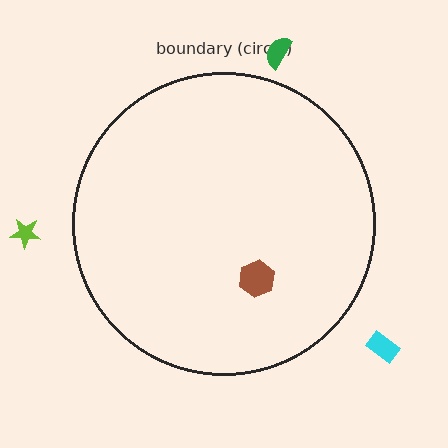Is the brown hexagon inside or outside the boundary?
Inside.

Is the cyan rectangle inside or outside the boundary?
Outside.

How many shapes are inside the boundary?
1 inside, 3 outside.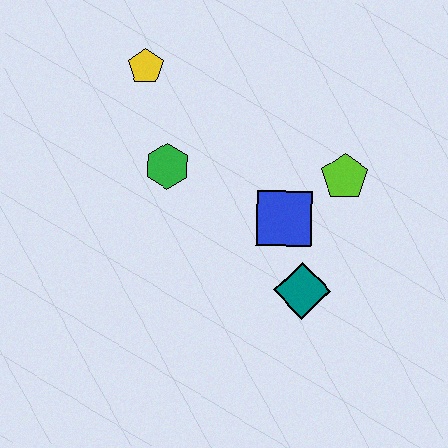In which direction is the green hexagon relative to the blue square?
The green hexagon is to the left of the blue square.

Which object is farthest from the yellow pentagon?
The teal diamond is farthest from the yellow pentagon.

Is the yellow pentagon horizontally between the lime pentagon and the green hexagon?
No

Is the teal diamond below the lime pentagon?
Yes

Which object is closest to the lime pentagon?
The blue square is closest to the lime pentagon.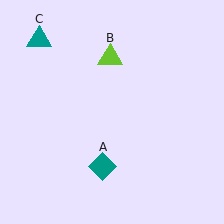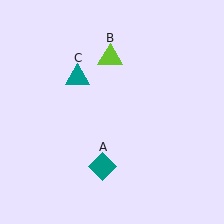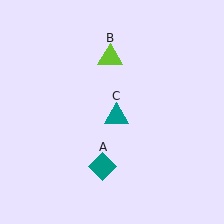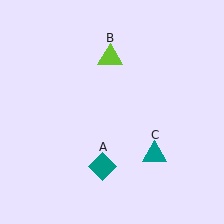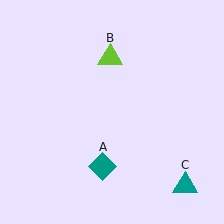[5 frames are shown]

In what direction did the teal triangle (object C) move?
The teal triangle (object C) moved down and to the right.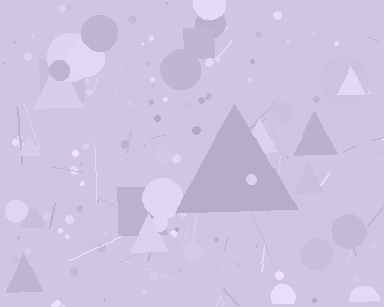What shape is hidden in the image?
A triangle is hidden in the image.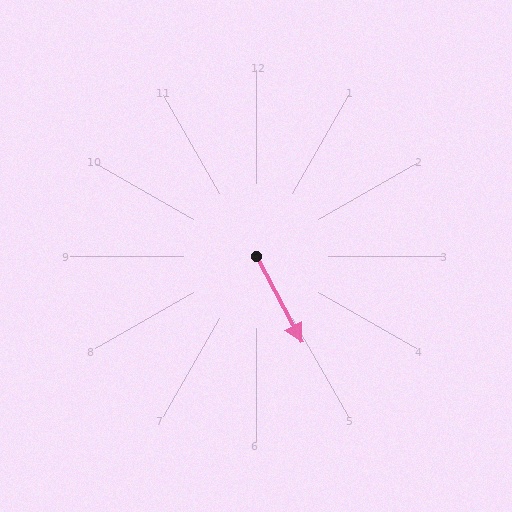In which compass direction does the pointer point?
Southeast.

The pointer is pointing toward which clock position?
Roughly 5 o'clock.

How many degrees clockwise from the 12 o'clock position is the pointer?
Approximately 152 degrees.